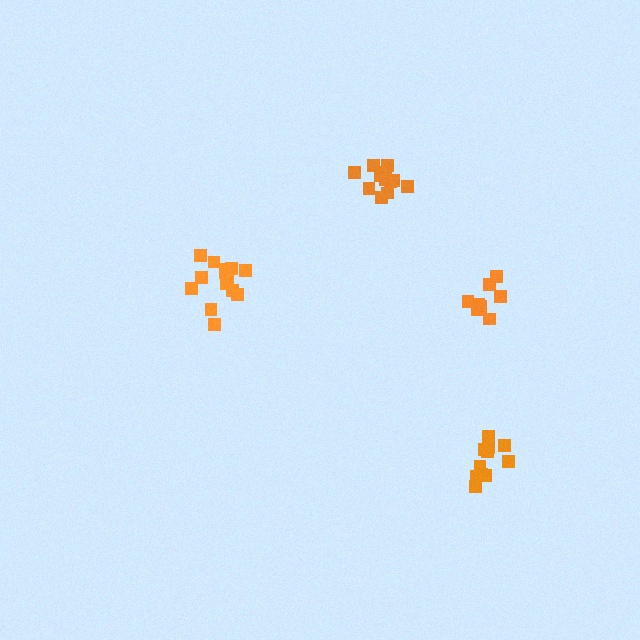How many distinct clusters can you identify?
There are 4 distinct clusters.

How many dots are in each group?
Group 1: 14 dots, Group 2: 11 dots, Group 3: 12 dots, Group 4: 8 dots (45 total).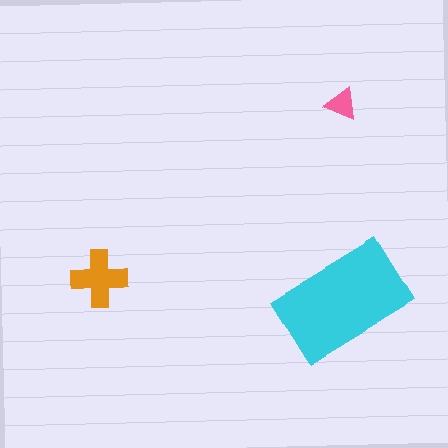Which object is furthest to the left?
The orange cross is leftmost.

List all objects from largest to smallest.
The cyan rectangle, the orange cross, the pink triangle.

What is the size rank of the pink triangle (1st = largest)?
3rd.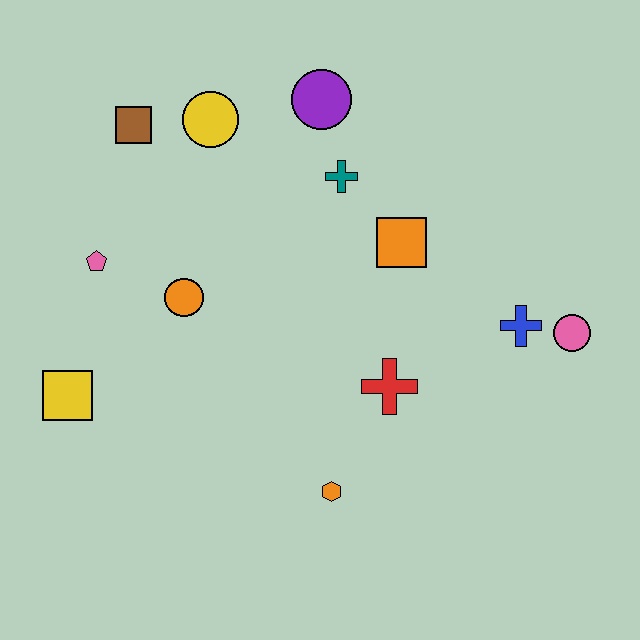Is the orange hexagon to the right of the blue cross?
No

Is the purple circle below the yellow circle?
No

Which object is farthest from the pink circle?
The yellow square is farthest from the pink circle.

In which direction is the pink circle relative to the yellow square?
The pink circle is to the right of the yellow square.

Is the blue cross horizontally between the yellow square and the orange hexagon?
No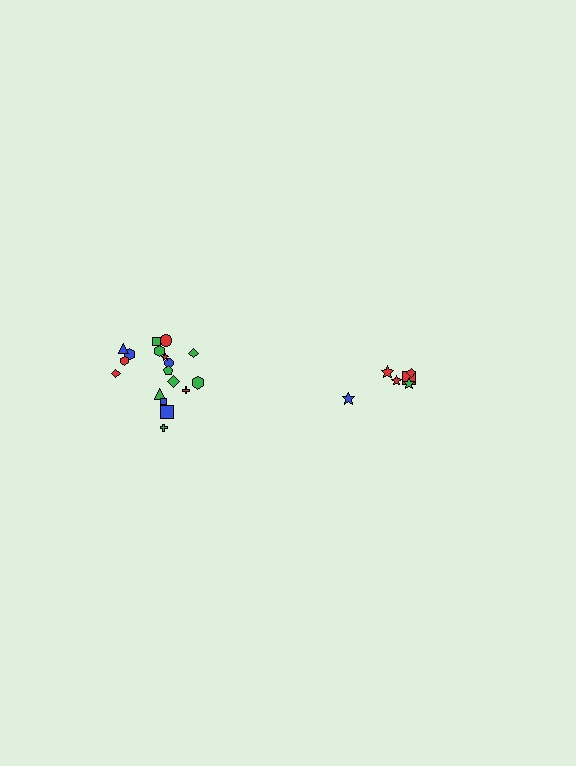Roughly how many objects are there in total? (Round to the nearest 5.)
Roughly 25 objects in total.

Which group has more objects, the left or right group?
The left group.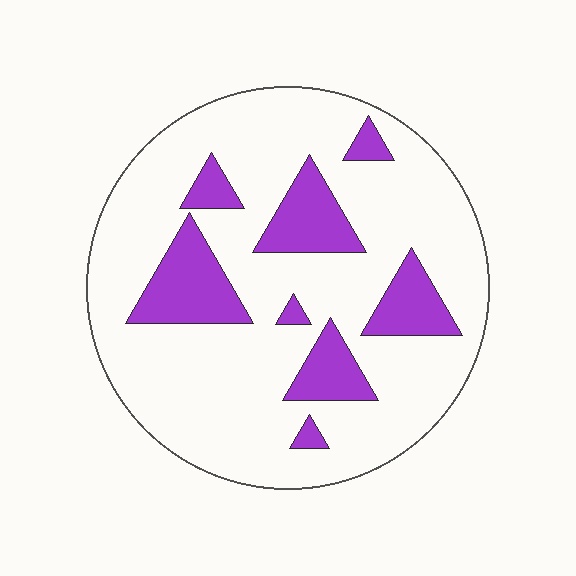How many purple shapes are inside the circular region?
8.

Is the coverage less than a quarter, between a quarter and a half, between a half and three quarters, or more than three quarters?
Less than a quarter.